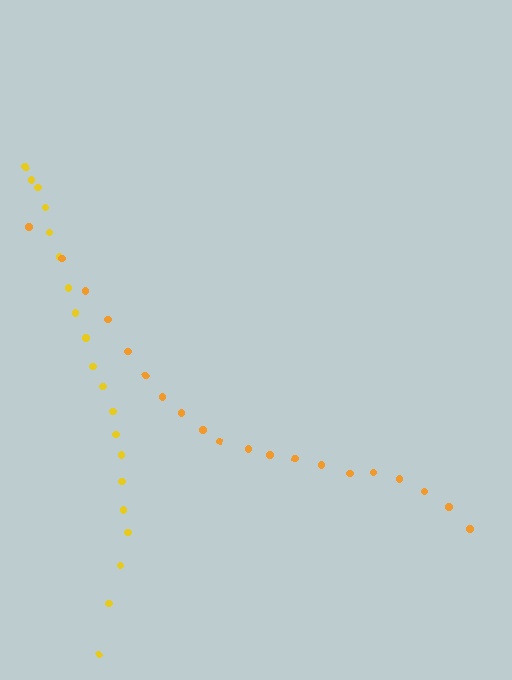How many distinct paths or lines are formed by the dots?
There are 2 distinct paths.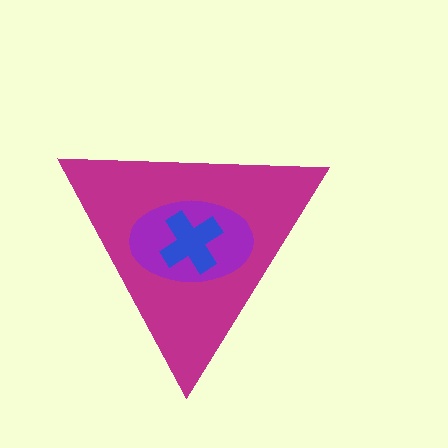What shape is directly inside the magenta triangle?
The purple ellipse.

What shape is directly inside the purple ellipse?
The blue cross.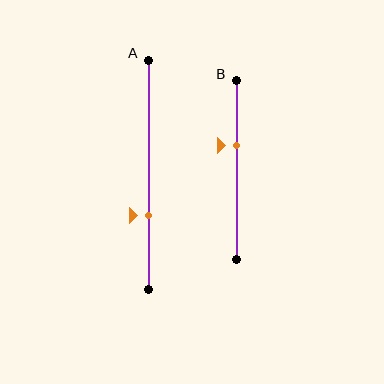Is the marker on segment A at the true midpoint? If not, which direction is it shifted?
No, the marker on segment A is shifted downward by about 18% of the segment length.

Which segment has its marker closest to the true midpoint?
Segment B has its marker closest to the true midpoint.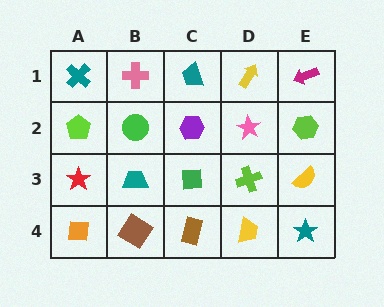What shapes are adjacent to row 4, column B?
A teal trapezoid (row 3, column B), an orange square (row 4, column A), a brown rectangle (row 4, column C).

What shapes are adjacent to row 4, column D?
A lime cross (row 3, column D), a brown rectangle (row 4, column C), a teal star (row 4, column E).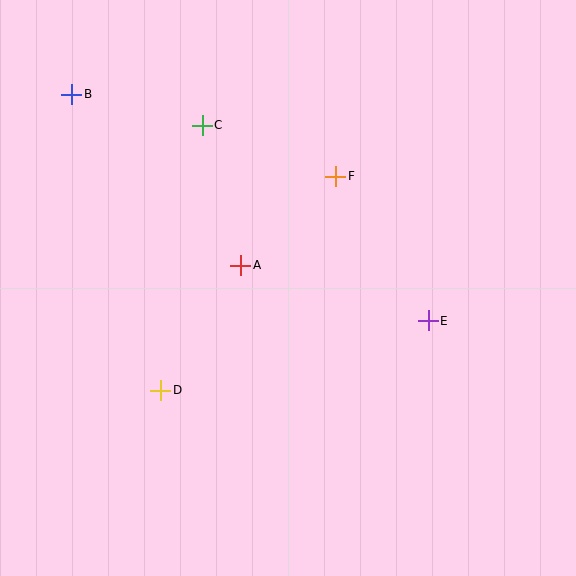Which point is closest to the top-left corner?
Point B is closest to the top-left corner.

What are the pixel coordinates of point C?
Point C is at (202, 125).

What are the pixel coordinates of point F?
Point F is at (336, 176).